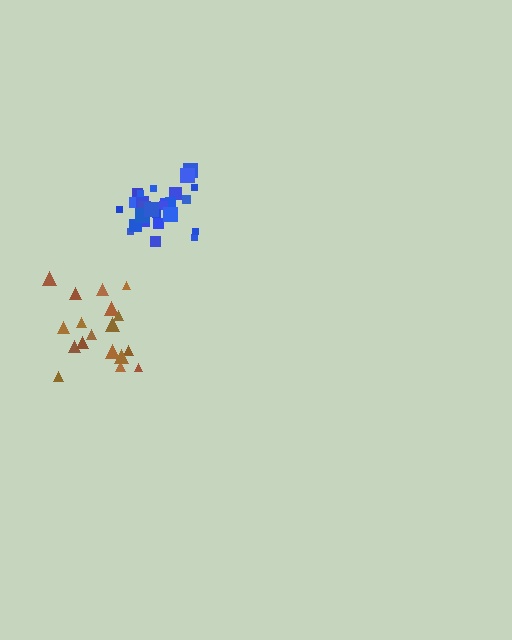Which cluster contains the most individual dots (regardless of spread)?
Blue (27).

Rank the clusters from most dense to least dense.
blue, brown.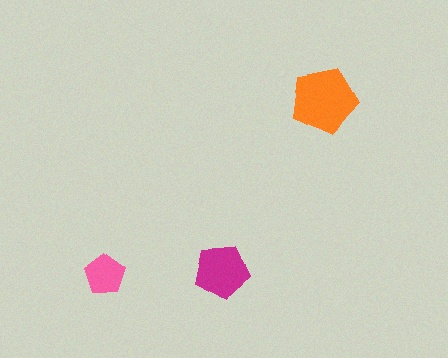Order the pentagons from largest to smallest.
the orange one, the magenta one, the pink one.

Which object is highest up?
The orange pentagon is topmost.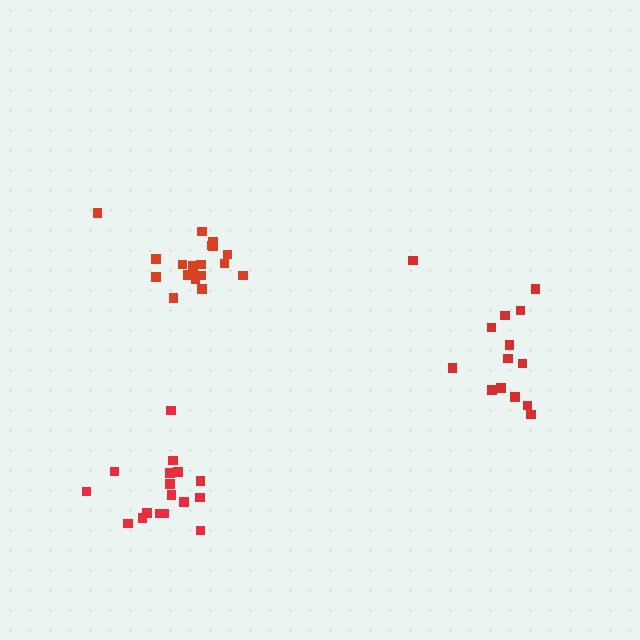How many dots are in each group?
Group 1: 14 dots, Group 2: 19 dots, Group 3: 17 dots (50 total).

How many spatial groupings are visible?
There are 3 spatial groupings.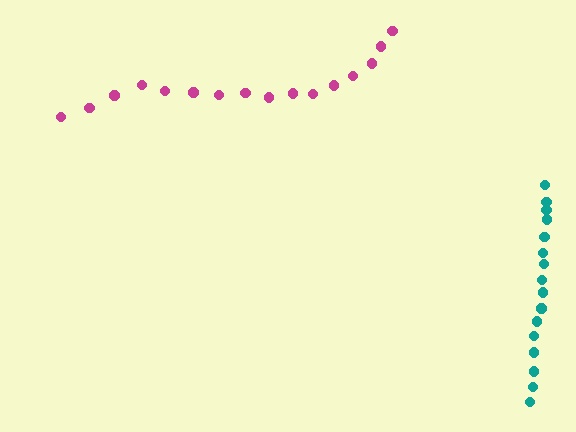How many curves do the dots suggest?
There are 2 distinct paths.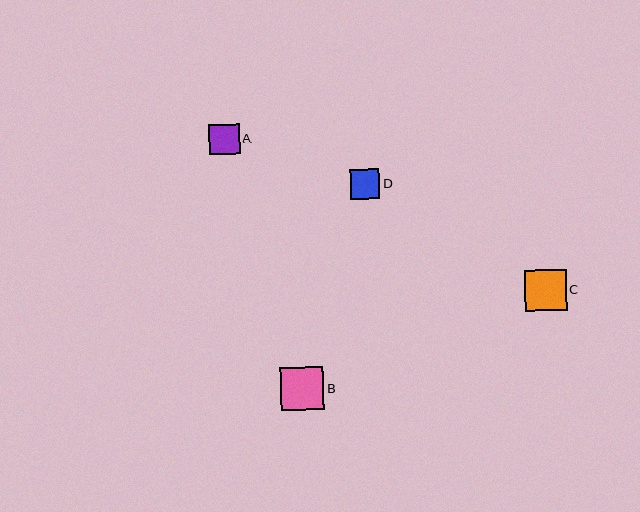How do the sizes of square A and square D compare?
Square A and square D are approximately the same size.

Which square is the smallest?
Square D is the smallest with a size of approximately 30 pixels.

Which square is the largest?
Square B is the largest with a size of approximately 43 pixels.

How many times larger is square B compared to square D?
Square B is approximately 1.5 times the size of square D.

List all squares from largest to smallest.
From largest to smallest: B, C, A, D.